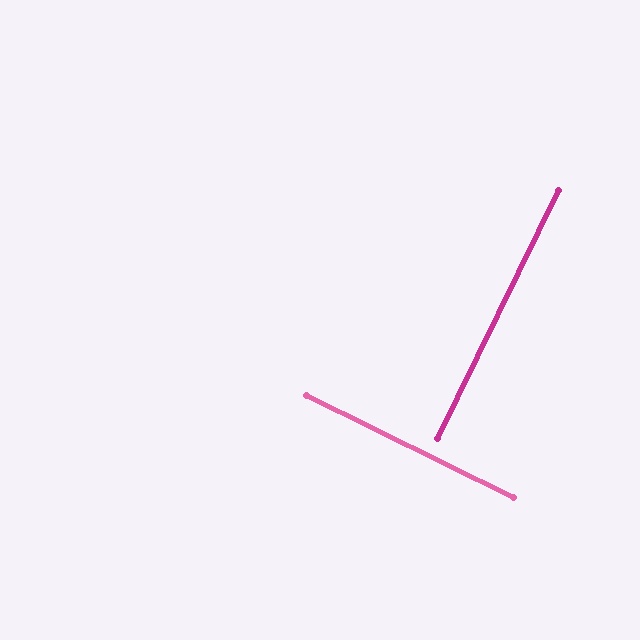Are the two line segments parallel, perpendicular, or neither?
Perpendicular — they meet at approximately 90°.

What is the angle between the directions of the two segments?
Approximately 90 degrees.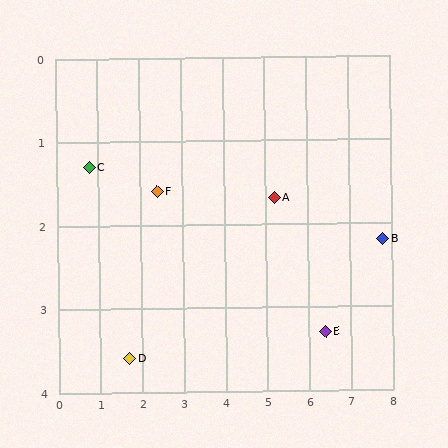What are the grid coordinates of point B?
Point B is at approximately (7.8, 2.2).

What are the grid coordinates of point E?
Point E is at approximately (6.4, 3.3).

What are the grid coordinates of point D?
Point D is at approximately (1.7, 3.6).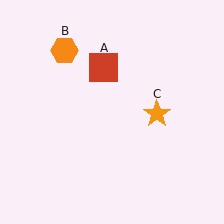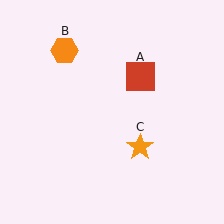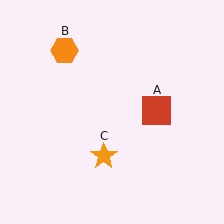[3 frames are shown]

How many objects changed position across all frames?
2 objects changed position: red square (object A), orange star (object C).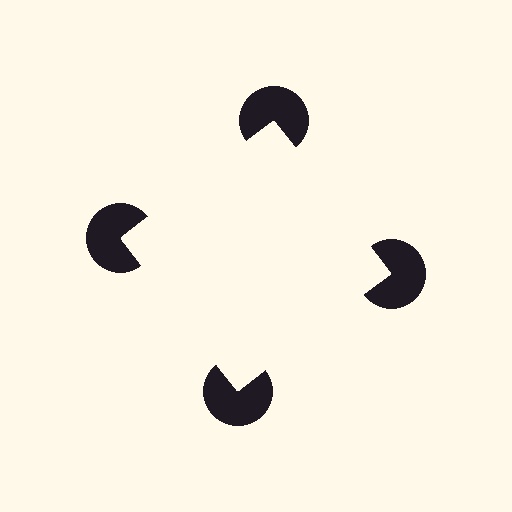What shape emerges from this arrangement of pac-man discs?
An illusory square — its edges are inferred from the aligned wedge cuts in the pac-man discs, not physically drawn.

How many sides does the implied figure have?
4 sides.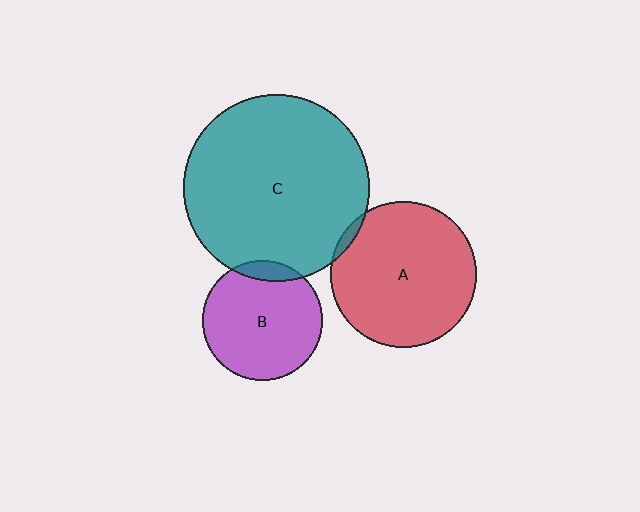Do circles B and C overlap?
Yes.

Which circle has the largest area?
Circle C (teal).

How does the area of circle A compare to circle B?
Approximately 1.5 times.